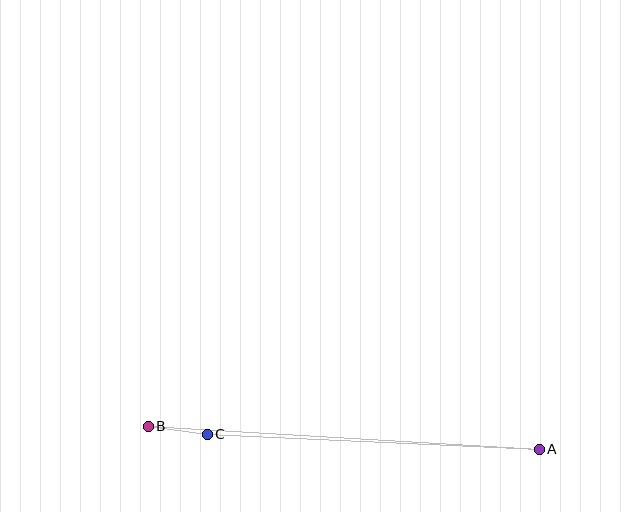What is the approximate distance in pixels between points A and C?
The distance between A and C is approximately 332 pixels.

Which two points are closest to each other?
Points B and C are closest to each other.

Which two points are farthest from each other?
Points A and B are farthest from each other.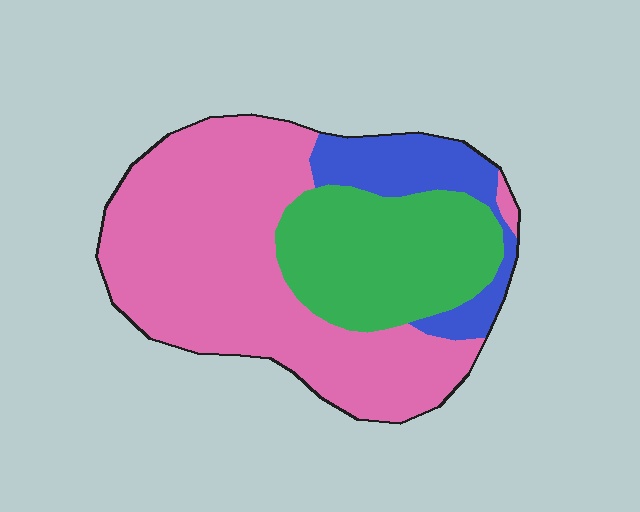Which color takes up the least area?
Blue, at roughly 15%.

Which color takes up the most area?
Pink, at roughly 60%.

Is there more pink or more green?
Pink.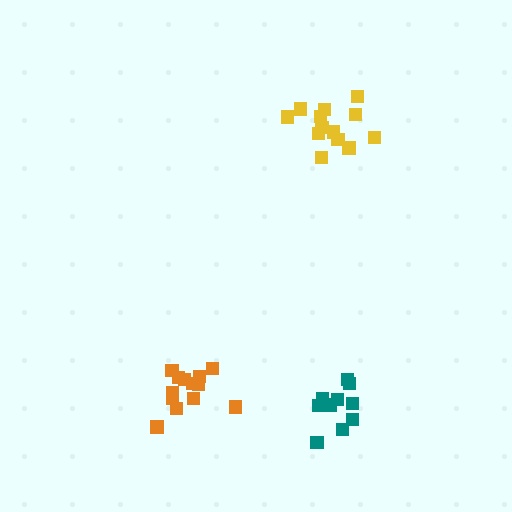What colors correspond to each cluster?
The clusters are colored: orange, yellow, teal.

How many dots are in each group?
Group 1: 13 dots, Group 2: 13 dots, Group 3: 10 dots (36 total).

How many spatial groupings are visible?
There are 3 spatial groupings.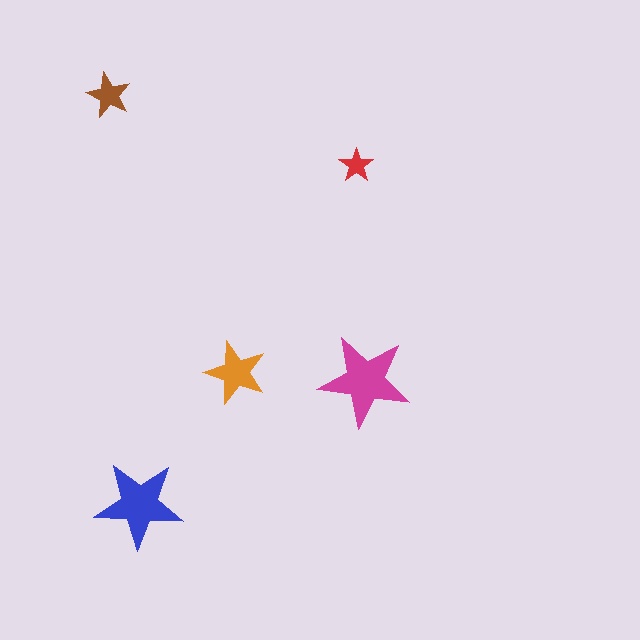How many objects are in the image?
There are 5 objects in the image.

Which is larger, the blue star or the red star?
The blue one.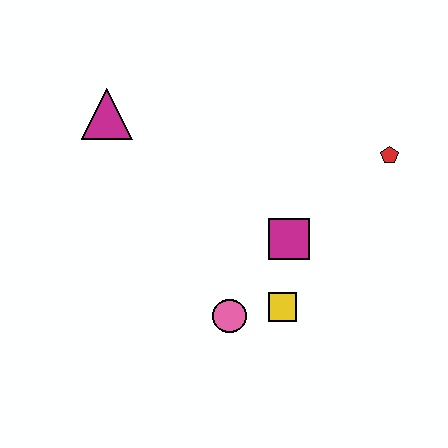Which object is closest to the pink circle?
The yellow square is closest to the pink circle.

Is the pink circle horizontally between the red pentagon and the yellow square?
No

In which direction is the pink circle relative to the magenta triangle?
The pink circle is below the magenta triangle.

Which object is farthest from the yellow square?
The magenta triangle is farthest from the yellow square.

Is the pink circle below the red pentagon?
Yes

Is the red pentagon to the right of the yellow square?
Yes